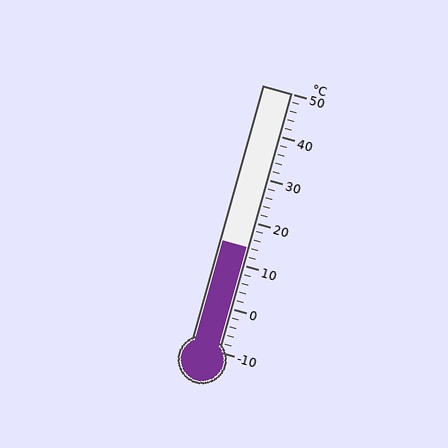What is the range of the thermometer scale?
The thermometer scale ranges from -10°C to 50°C.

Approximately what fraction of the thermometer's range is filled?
The thermometer is filled to approximately 40% of its range.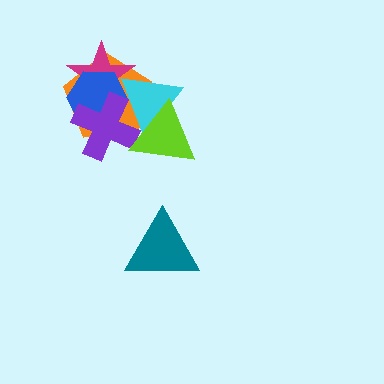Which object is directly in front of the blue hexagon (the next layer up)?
The cyan triangle is directly in front of the blue hexagon.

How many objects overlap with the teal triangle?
0 objects overlap with the teal triangle.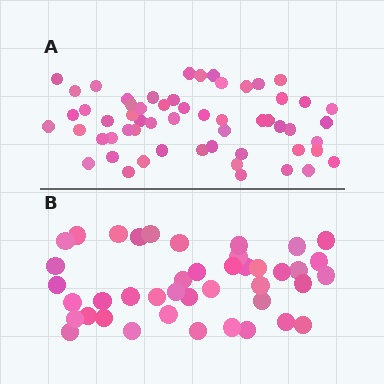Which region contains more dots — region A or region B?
Region A (the top region) has more dots.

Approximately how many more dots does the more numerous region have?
Region A has approximately 15 more dots than region B.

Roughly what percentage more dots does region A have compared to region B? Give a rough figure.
About 35% more.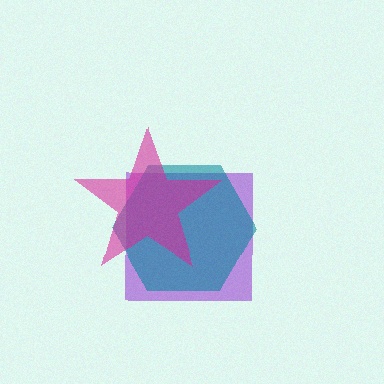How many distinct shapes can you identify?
There are 3 distinct shapes: a purple square, a teal hexagon, a magenta star.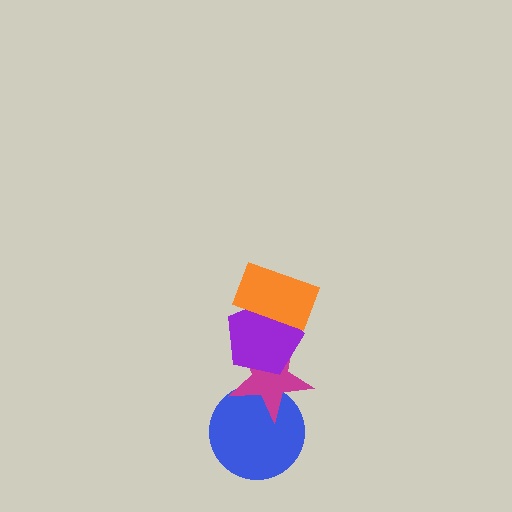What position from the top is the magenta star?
The magenta star is 3rd from the top.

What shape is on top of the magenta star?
The purple pentagon is on top of the magenta star.